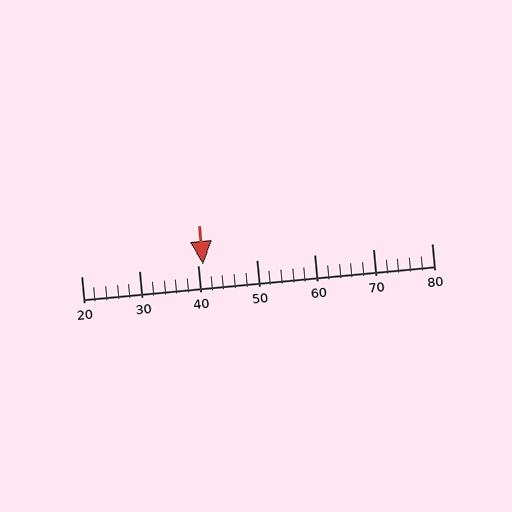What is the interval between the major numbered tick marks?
The major tick marks are spaced 10 units apart.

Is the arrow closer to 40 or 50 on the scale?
The arrow is closer to 40.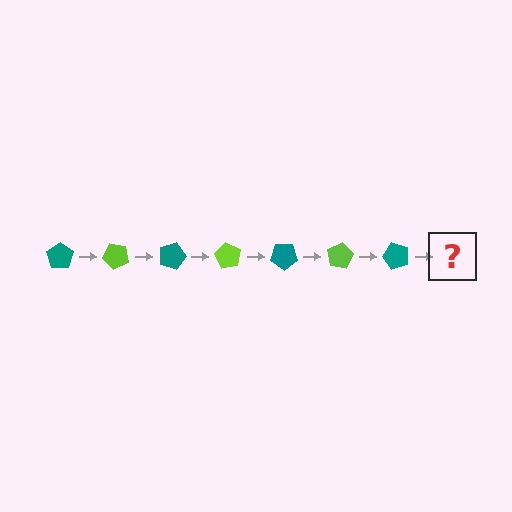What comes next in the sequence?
The next element should be a lime pentagon, rotated 315 degrees from the start.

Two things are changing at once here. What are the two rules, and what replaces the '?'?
The two rules are that it rotates 45 degrees each step and the color cycles through teal and lime. The '?' should be a lime pentagon, rotated 315 degrees from the start.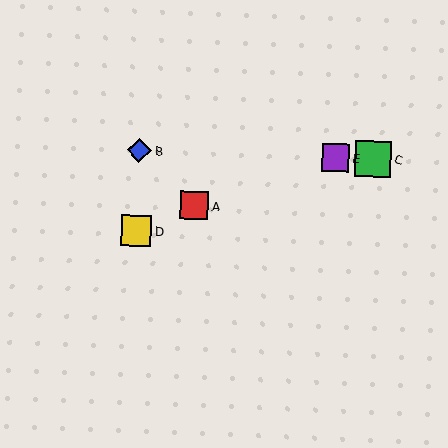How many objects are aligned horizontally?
3 objects (B, C, E) are aligned horizontally.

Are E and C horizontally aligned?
Yes, both are at y≈158.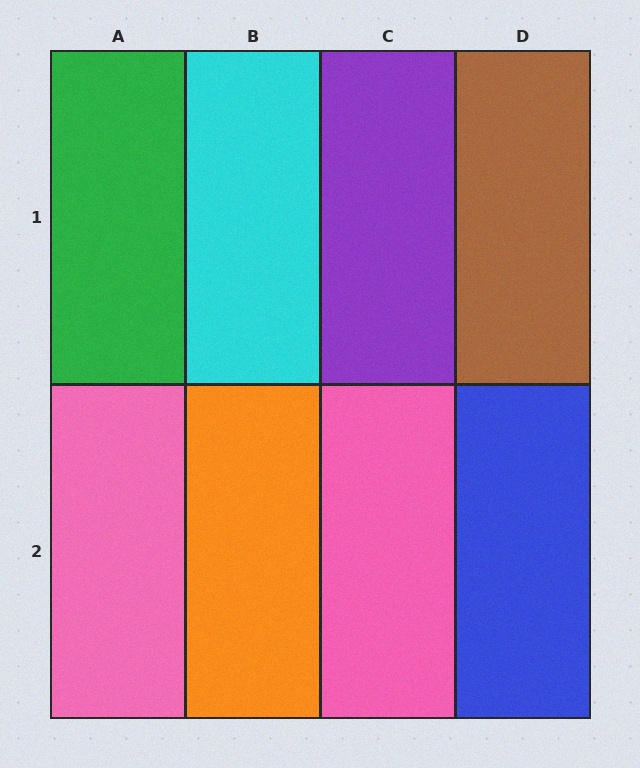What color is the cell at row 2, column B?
Orange.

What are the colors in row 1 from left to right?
Green, cyan, purple, brown.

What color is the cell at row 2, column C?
Pink.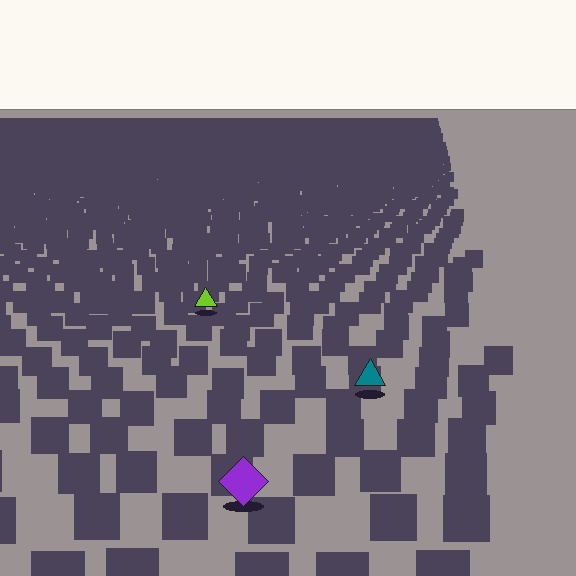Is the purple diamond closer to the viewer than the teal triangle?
Yes. The purple diamond is closer — you can tell from the texture gradient: the ground texture is coarser near it.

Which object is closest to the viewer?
The purple diamond is closest. The texture marks near it are larger and more spread out.